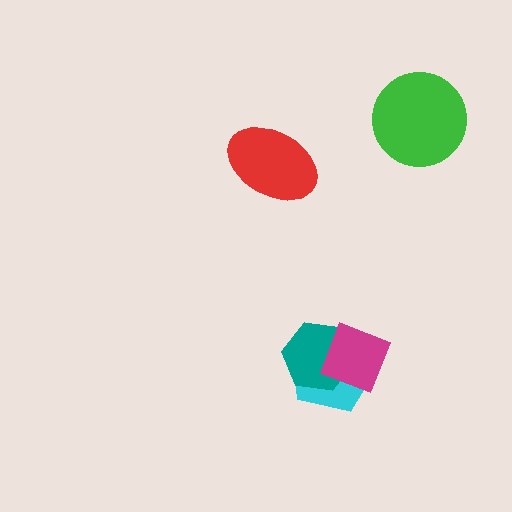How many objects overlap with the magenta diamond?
2 objects overlap with the magenta diamond.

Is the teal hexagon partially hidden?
Yes, it is partially covered by another shape.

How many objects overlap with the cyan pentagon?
2 objects overlap with the cyan pentagon.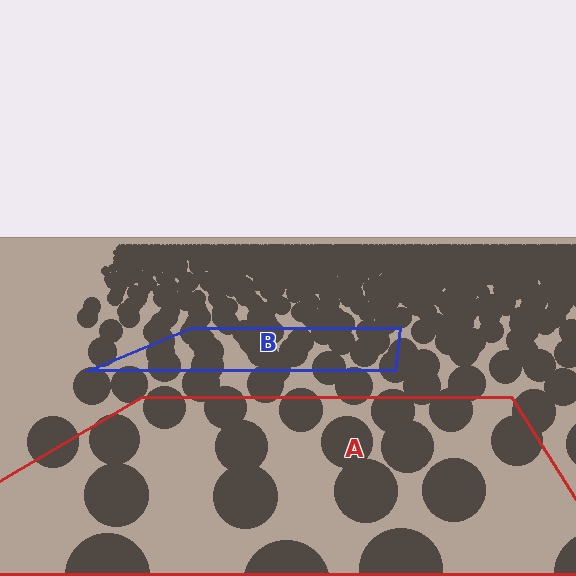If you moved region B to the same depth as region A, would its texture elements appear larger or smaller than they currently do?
They would appear larger. At a closer depth, the same texture elements are projected at a bigger on-screen size.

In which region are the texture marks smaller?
The texture marks are smaller in region B, because it is farther away.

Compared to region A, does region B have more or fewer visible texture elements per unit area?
Region B has more texture elements per unit area — they are packed more densely because it is farther away.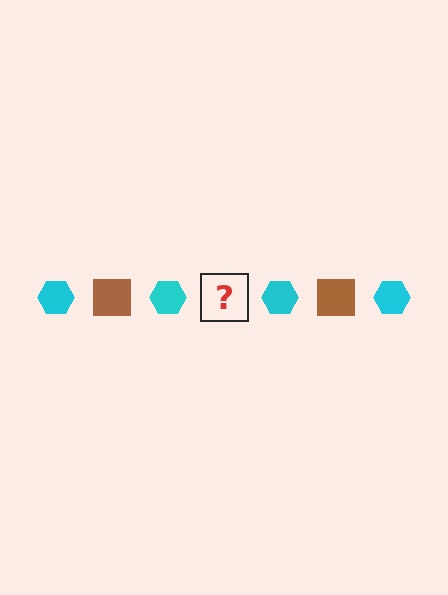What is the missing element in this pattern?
The missing element is a brown square.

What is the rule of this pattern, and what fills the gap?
The rule is that the pattern alternates between cyan hexagon and brown square. The gap should be filled with a brown square.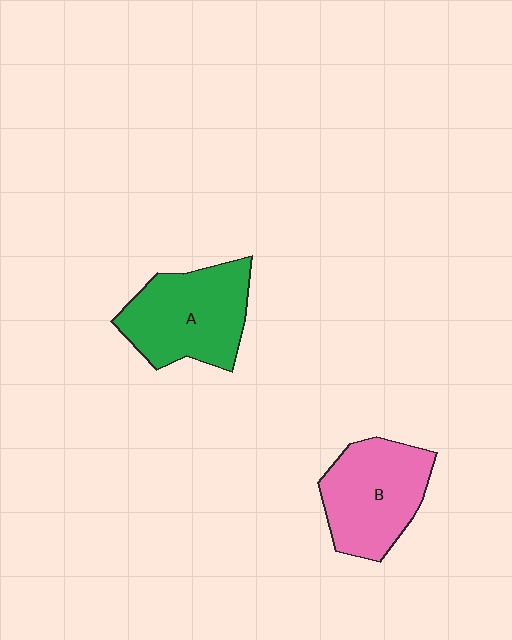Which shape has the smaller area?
Shape B (pink).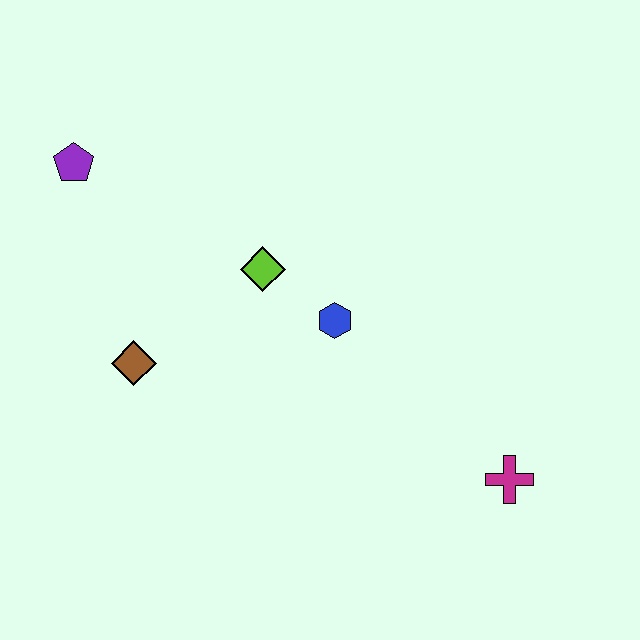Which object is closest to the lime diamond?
The blue hexagon is closest to the lime diamond.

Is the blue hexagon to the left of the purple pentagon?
No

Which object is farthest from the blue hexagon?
The purple pentagon is farthest from the blue hexagon.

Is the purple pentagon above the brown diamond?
Yes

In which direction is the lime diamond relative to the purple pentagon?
The lime diamond is to the right of the purple pentagon.